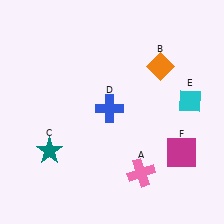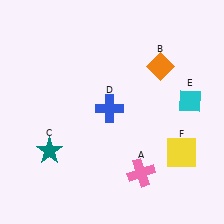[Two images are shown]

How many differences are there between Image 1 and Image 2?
There is 1 difference between the two images.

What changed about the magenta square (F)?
In Image 1, F is magenta. In Image 2, it changed to yellow.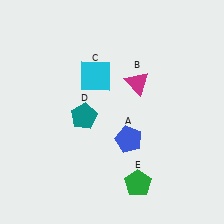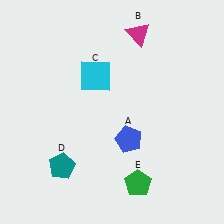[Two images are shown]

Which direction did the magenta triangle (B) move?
The magenta triangle (B) moved up.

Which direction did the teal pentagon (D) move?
The teal pentagon (D) moved down.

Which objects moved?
The objects that moved are: the magenta triangle (B), the teal pentagon (D).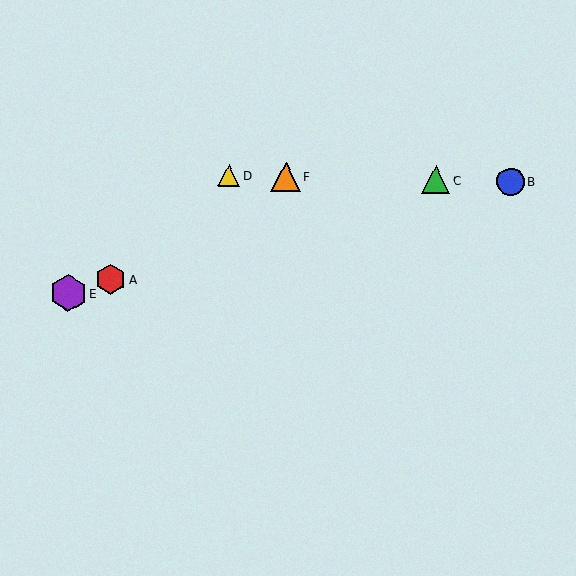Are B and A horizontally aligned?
No, B is at y≈182 and A is at y≈279.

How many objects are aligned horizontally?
4 objects (B, C, D, F) are aligned horizontally.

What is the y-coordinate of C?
Object C is at y≈180.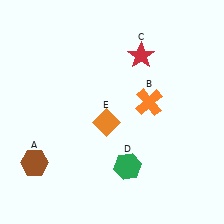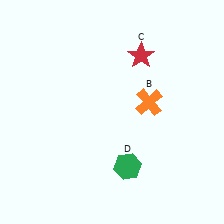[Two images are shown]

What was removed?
The orange diamond (E), the brown hexagon (A) were removed in Image 2.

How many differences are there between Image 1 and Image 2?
There are 2 differences between the two images.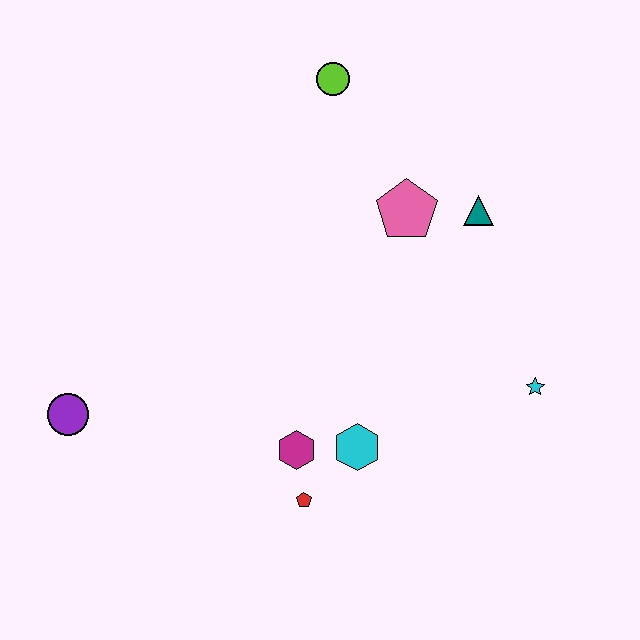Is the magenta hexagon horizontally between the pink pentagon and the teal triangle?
No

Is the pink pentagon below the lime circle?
Yes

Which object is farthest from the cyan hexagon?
The lime circle is farthest from the cyan hexagon.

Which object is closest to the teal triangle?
The pink pentagon is closest to the teal triangle.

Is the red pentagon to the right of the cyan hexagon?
No